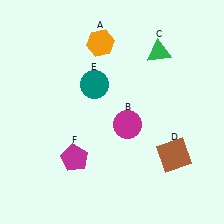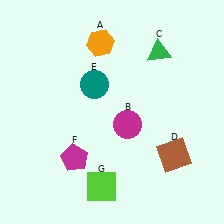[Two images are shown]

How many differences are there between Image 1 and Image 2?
There is 1 difference between the two images.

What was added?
A lime square (G) was added in Image 2.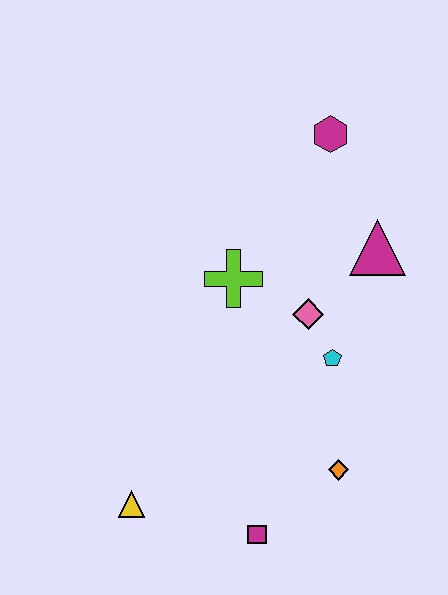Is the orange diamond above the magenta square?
Yes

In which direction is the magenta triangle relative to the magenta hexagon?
The magenta triangle is below the magenta hexagon.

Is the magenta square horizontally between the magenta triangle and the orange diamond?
No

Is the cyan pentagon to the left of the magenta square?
No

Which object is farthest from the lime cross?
The magenta square is farthest from the lime cross.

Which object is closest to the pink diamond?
The cyan pentagon is closest to the pink diamond.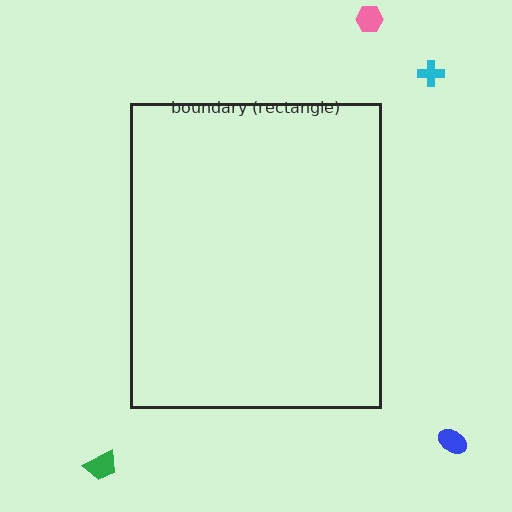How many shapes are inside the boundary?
0 inside, 4 outside.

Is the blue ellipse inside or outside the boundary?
Outside.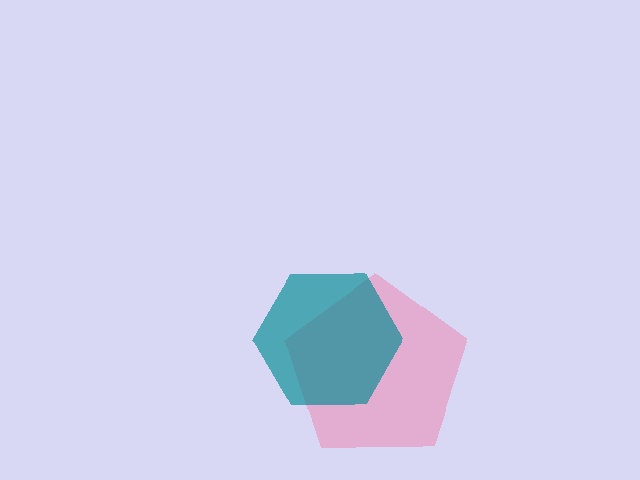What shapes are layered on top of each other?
The layered shapes are: a pink pentagon, a teal hexagon.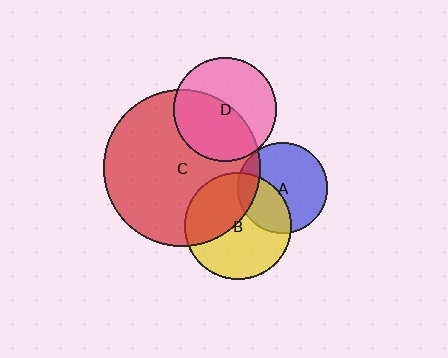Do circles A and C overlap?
Yes.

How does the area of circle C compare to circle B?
Approximately 2.2 times.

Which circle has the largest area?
Circle C (red).